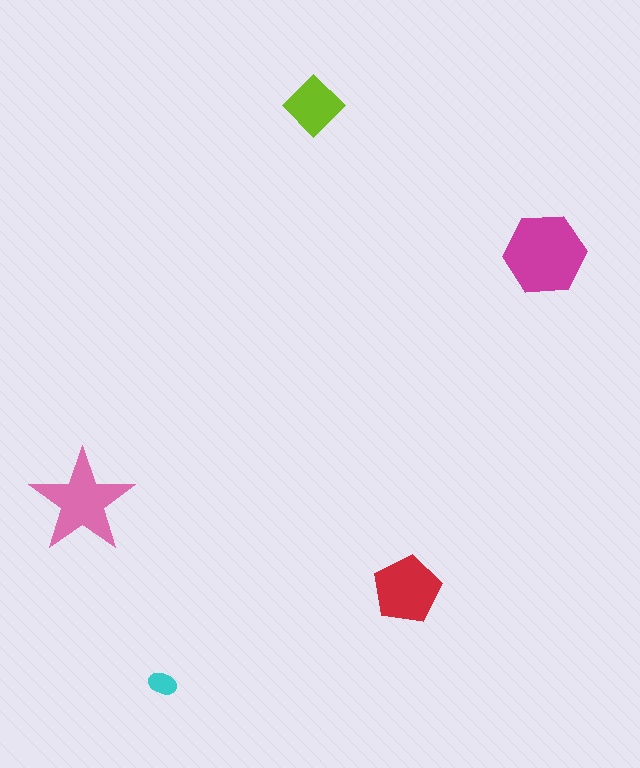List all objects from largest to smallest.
The magenta hexagon, the pink star, the red pentagon, the lime diamond, the cyan ellipse.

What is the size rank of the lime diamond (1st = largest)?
4th.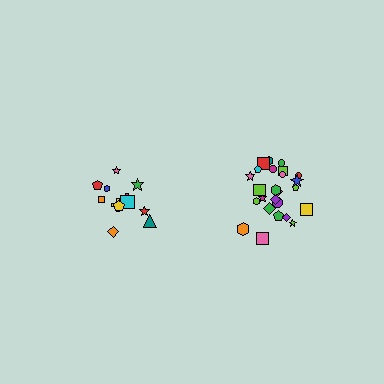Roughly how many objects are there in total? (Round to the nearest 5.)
Roughly 35 objects in total.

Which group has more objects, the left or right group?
The right group.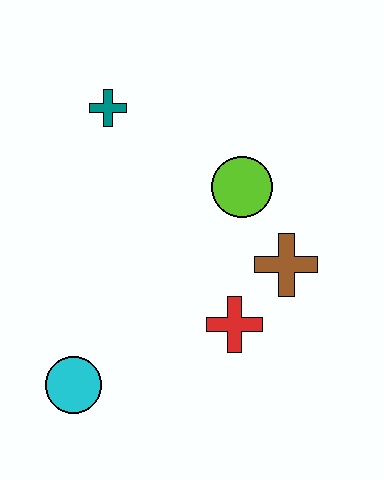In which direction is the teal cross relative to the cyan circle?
The teal cross is above the cyan circle.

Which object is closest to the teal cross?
The lime circle is closest to the teal cross.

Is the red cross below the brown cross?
Yes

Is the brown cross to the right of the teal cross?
Yes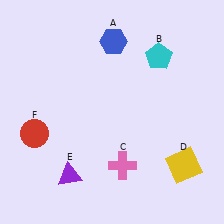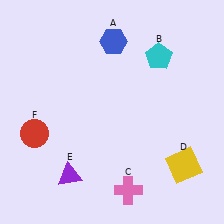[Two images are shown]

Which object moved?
The pink cross (C) moved down.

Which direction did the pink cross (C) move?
The pink cross (C) moved down.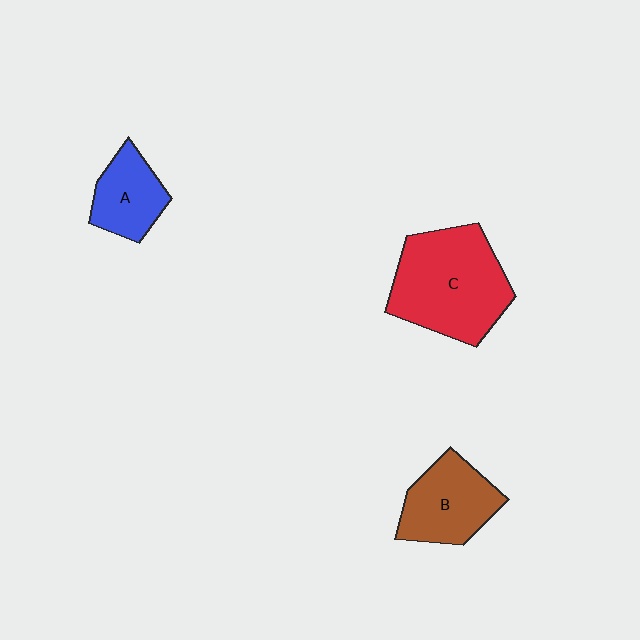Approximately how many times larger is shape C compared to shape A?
Approximately 2.1 times.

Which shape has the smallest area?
Shape A (blue).